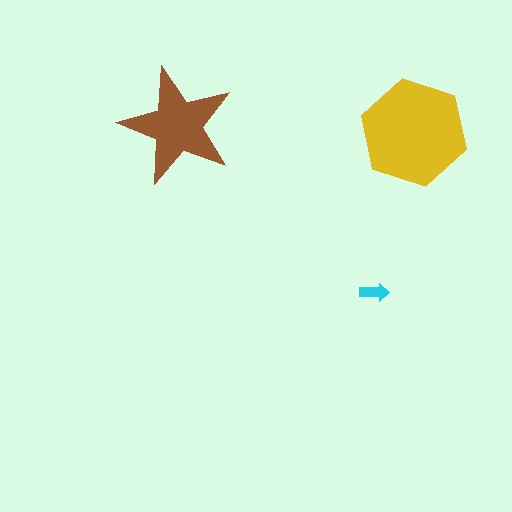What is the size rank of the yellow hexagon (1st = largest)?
1st.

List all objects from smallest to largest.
The cyan arrow, the brown star, the yellow hexagon.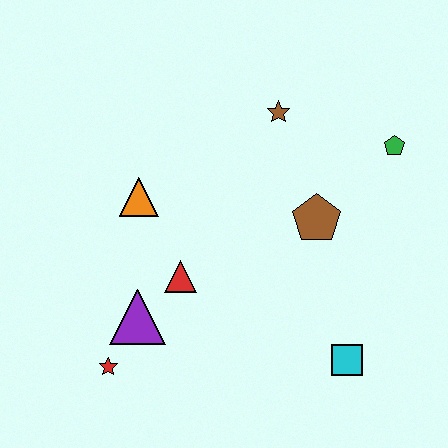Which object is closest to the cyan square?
The brown pentagon is closest to the cyan square.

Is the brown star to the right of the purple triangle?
Yes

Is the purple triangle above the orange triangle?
No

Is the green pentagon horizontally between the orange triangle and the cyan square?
No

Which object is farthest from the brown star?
The red star is farthest from the brown star.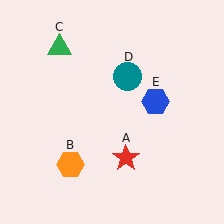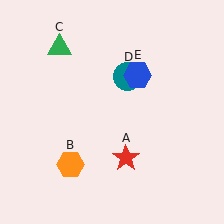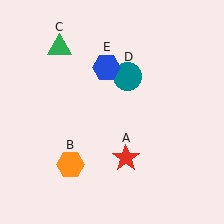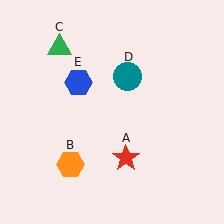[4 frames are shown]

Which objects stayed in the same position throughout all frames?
Red star (object A) and orange hexagon (object B) and green triangle (object C) and teal circle (object D) remained stationary.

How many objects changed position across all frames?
1 object changed position: blue hexagon (object E).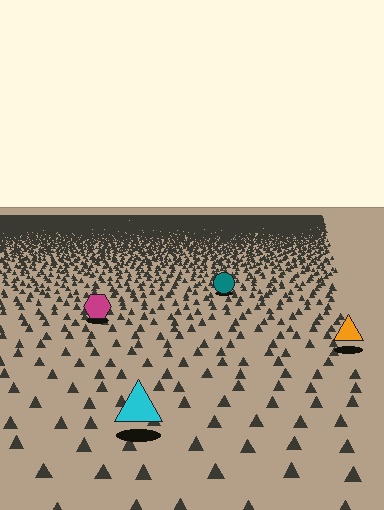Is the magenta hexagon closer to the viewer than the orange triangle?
No. The orange triangle is closer — you can tell from the texture gradient: the ground texture is coarser near it.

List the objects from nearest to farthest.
From nearest to farthest: the cyan triangle, the orange triangle, the magenta hexagon, the teal circle.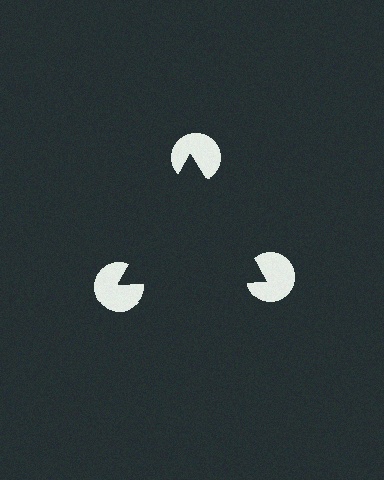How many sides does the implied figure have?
3 sides.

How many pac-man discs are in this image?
There are 3 — one at each vertex of the illusory triangle.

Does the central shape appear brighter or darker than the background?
It typically appears slightly darker than the background, even though no actual brightness change is drawn.